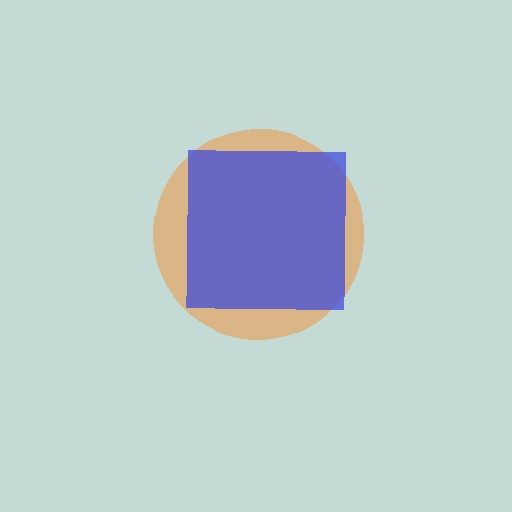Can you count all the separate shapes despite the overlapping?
Yes, there are 2 separate shapes.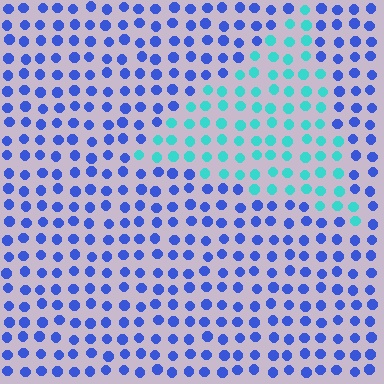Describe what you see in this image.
The image is filled with small blue elements in a uniform arrangement. A triangle-shaped region is visible where the elements are tinted to a slightly different hue, forming a subtle color boundary.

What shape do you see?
I see a triangle.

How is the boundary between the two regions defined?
The boundary is defined purely by a slight shift in hue (about 53 degrees). Spacing, size, and orientation are identical on both sides.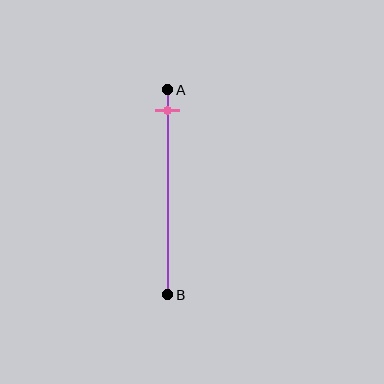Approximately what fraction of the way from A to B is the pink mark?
The pink mark is approximately 10% of the way from A to B.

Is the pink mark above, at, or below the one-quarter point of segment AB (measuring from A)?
The pink mark is above the one-quarter point of segment AB.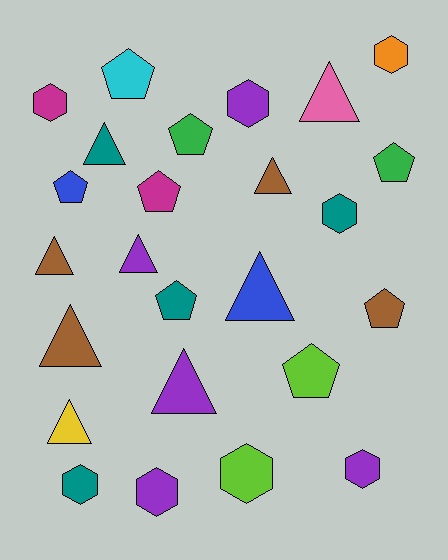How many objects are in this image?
There are 25 objects.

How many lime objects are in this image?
There are 2 lime objects.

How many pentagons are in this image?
There are 8 pentagons.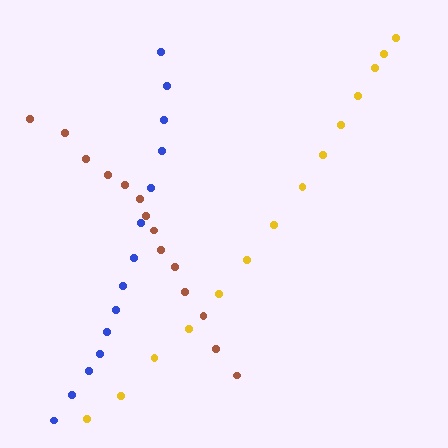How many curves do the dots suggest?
There are 3 distinct paths.